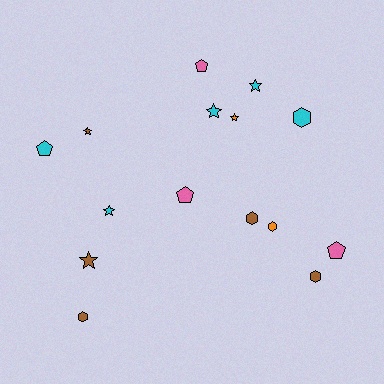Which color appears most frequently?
Brown, with 5 objects.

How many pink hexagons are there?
There are no pink hexagons.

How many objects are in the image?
There are 15 objects.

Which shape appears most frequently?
Star, with 6 objects.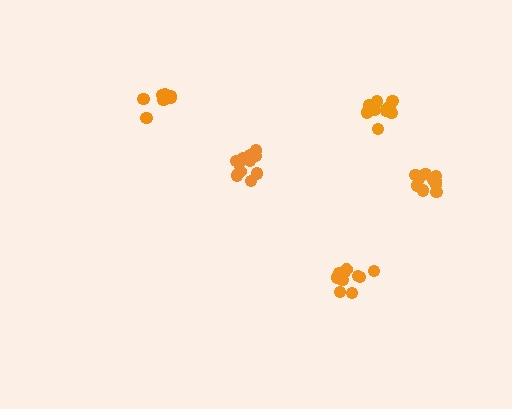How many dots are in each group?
Group 1: 12 dots, Group 2: 9 dots, Group 3: 10 dots, Group 4: 11 dots, Group 5: 7 dots (49 total).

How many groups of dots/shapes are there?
There are 5 groups.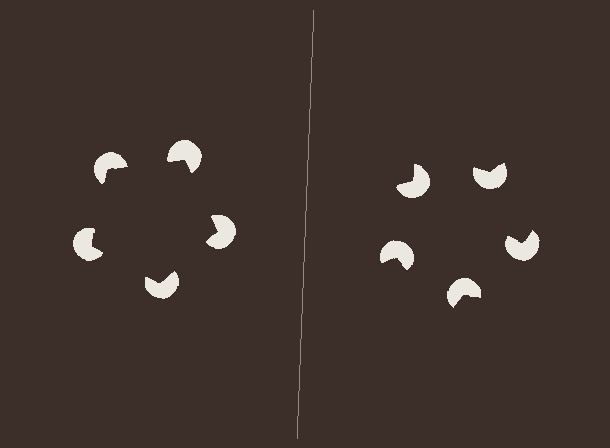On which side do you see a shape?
An illusory pentagon appears on the left side. On the right side the wedge cuts are rotated, so no coherent shape forms.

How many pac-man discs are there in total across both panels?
10 — 5 on each side.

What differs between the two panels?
The pac-man discs are positioned identically on both sides; only the wedge orientations differ. On the left they align to a pentagon; on the right they are misaligned.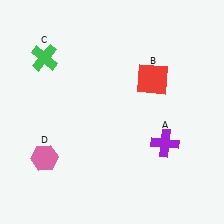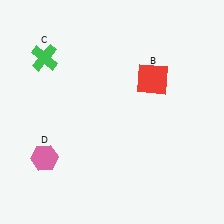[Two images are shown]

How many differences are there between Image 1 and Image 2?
There is 1 difference between the two images.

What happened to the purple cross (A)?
The purple cross (A) was removed in Image 2. It was in the bottom-right area of Image 1.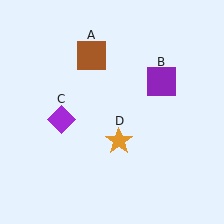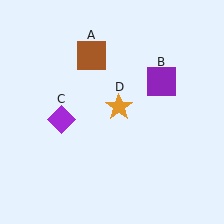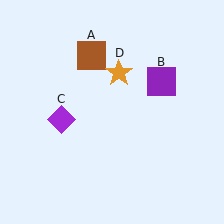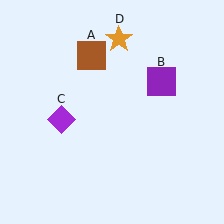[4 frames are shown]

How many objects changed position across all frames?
1 object changed position: orange star (object D).